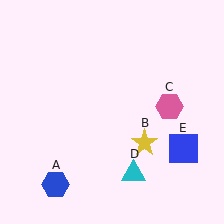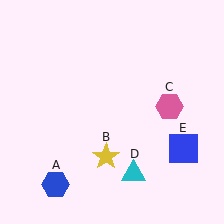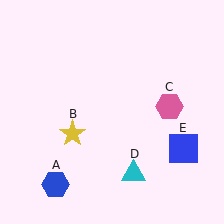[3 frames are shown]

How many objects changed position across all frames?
1 object changed position: yellow star (object B).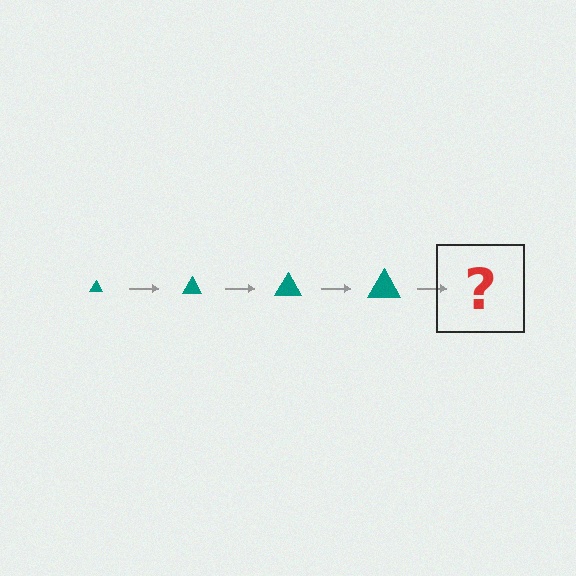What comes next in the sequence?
The next element should be a teal triangle, larger than the previous one.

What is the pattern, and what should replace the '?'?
The pattern is that the triangle gets progressively larger each step. The '?' should be a teal triangle, larger than the previous one.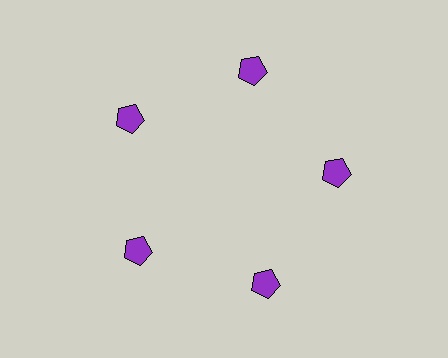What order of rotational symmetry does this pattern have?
This pattern has 5-fold rotational symmetry.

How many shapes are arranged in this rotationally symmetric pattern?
There are 5 shapes, arranged in 5 groups of 1.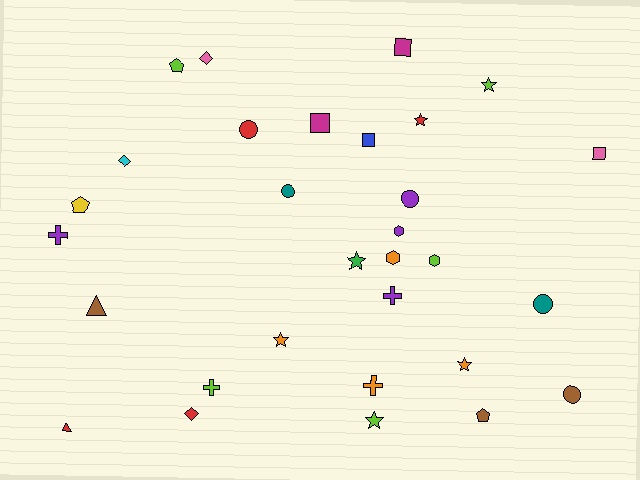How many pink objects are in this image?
There are 2 pink objects.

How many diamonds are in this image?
There are 3 diamonds.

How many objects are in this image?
There are 30 objects.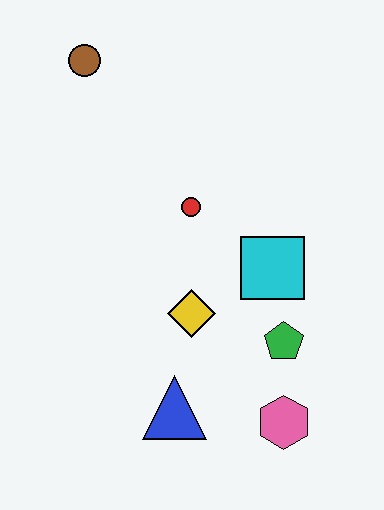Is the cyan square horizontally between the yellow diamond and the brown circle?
No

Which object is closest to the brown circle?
The red circle is closest to the brown circle.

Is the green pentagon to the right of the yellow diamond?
Yes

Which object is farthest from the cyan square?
The brown circle is farthest from the cyan square.